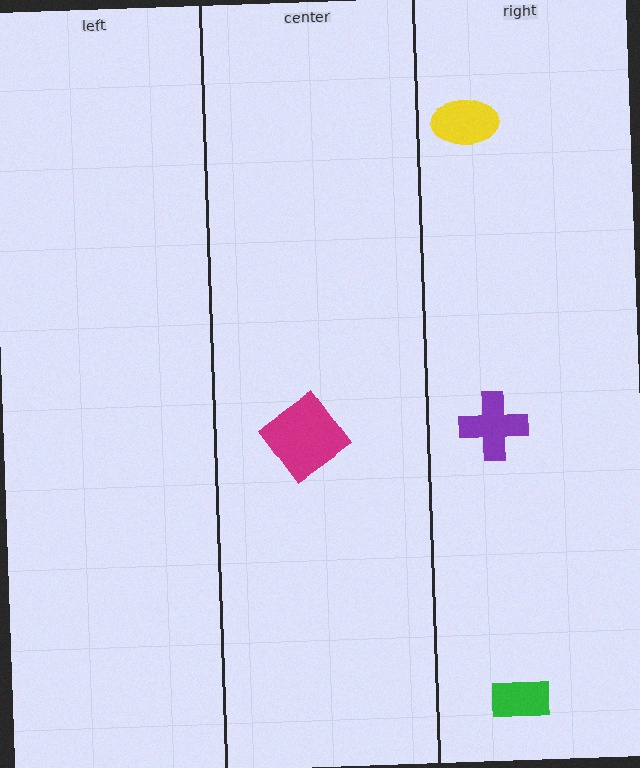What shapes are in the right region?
The yellow ellipse, the purple cross, the green rectangle.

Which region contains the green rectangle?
The right region.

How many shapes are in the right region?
3.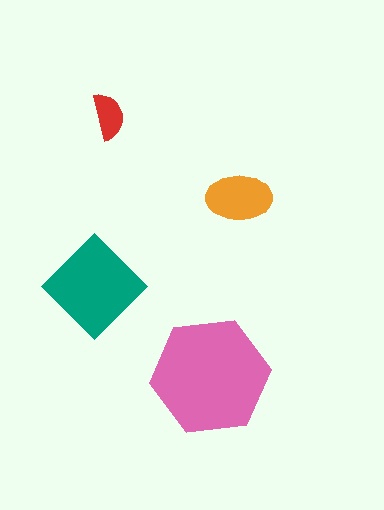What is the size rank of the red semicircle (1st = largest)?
4th.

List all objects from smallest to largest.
The red semicircle, the orange ellipse, the teal diamond, the pink hexagon.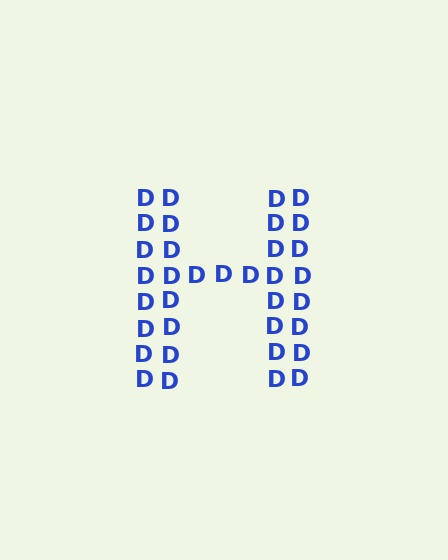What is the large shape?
The large shape is the letter H.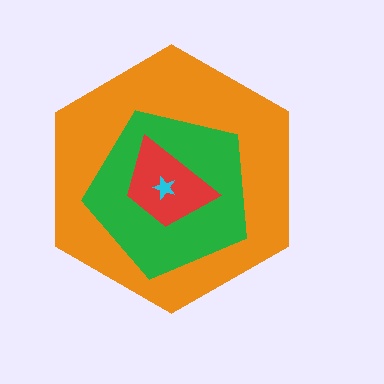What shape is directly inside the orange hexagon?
The green pentagon.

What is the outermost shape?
The orange hexagon.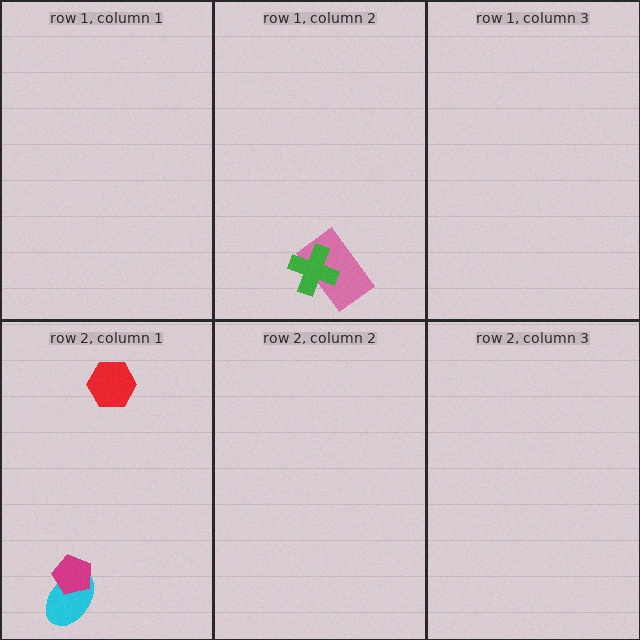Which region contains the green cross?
The row 1, column 2 region.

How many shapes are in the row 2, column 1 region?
3.